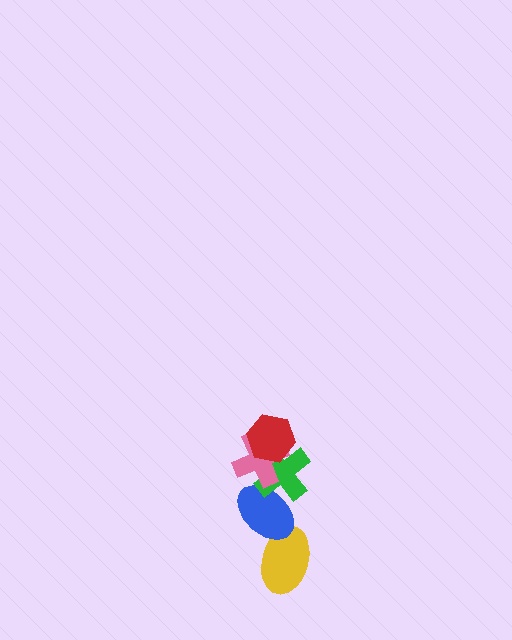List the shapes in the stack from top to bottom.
From top to bottom: the red hexagon, the pink cross, the green cross, the blue ellipse, the yellow ellipse.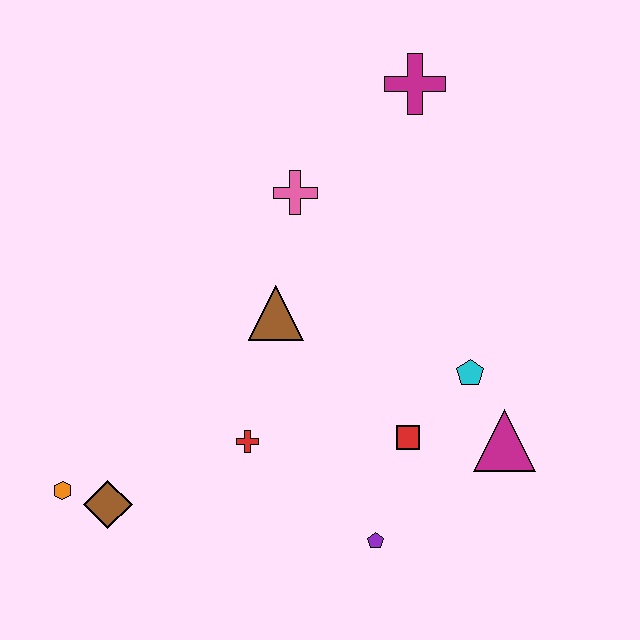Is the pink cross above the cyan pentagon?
Yes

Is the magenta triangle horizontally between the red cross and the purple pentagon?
No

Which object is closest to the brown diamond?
The orange hexagon is closest to the brown diamond.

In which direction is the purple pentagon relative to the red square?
The purple pentagon is below the red square.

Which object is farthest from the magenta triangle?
The orange hexagon is farthest from the magenta triangle.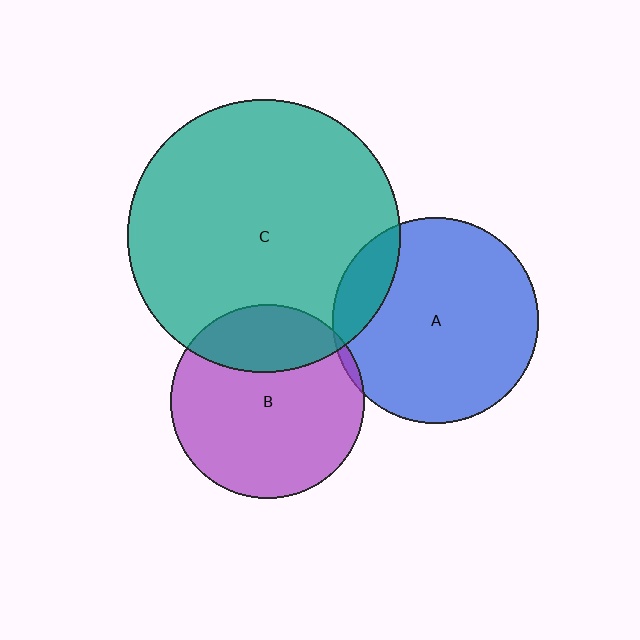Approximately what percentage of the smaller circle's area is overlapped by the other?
Approximately 5%.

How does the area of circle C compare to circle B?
Approximately 2.0 times.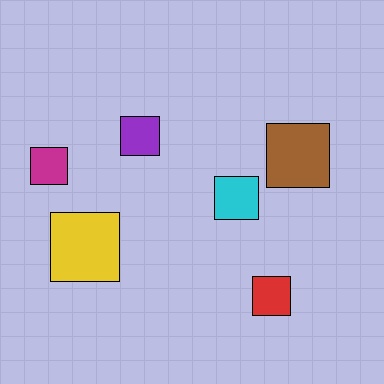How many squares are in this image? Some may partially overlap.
There are 6 squares.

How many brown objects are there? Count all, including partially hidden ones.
There is 1 brown object.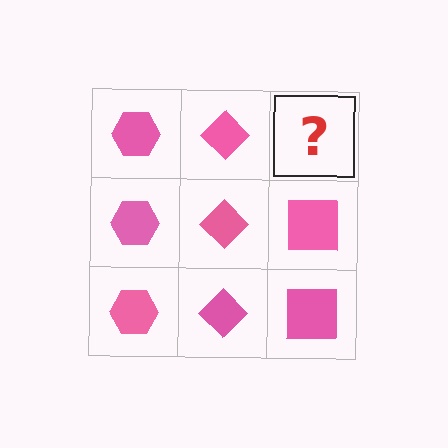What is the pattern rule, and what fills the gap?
The rule is that each column has a consistent shape. The gap should be filled with a pink square.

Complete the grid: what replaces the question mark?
The question mark should be replaced with a pink square.